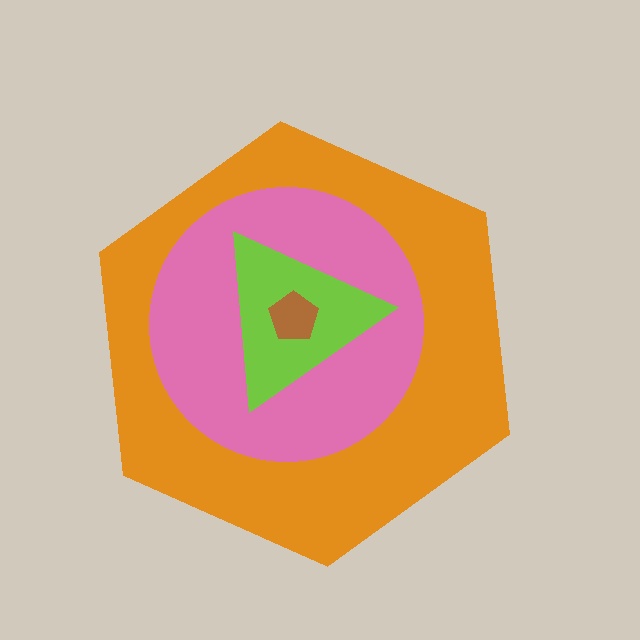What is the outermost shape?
The orange hexagon.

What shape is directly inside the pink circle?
The lime triangle.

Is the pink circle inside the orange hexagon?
Yes.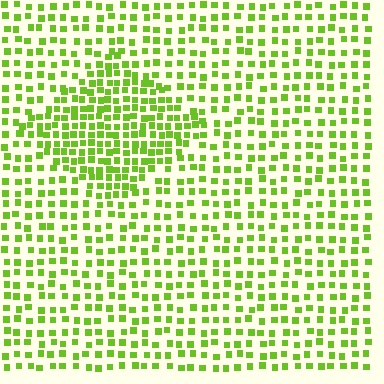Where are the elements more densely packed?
The elements are more densely packed inside the diamond boundary.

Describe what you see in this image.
The image contains small lime elements arranged at two different densities. A diamond-shaped region is visible where the elements are more densely packed than the surrounding area.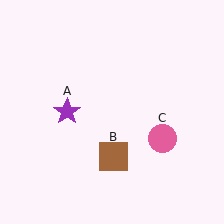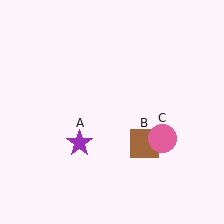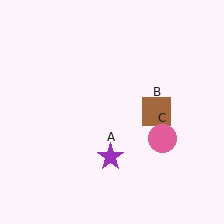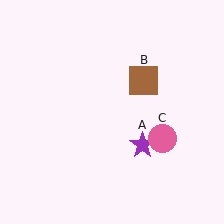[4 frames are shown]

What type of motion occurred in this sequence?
The purple star (object A), brown square (object B) rotated counterclockwise around the center of the scene.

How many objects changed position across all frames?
2 objects changed position: purple star (object A), brown square (object B).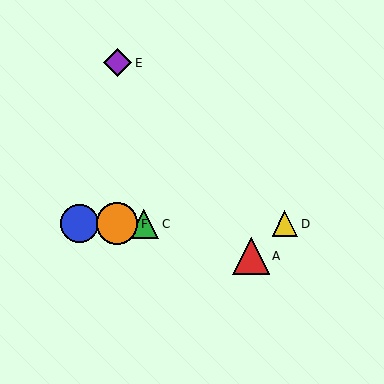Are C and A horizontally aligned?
No, C is at y≈224 and A is at y≈256.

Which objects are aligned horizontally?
Objects B, C, D, F are aligned horizontally.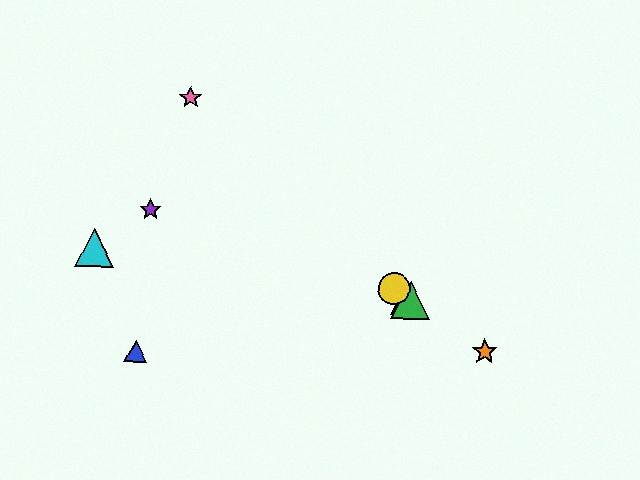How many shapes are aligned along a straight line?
4 shapes (the red triangle, the green triangle, the yellow circle, the orange star) are aligned along a straight line.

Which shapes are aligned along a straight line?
The red triangle, the green triangle, the yellow circle, the orange star are aligned along a straight line.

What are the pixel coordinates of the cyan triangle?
The cyan triangle is at (94, 248).